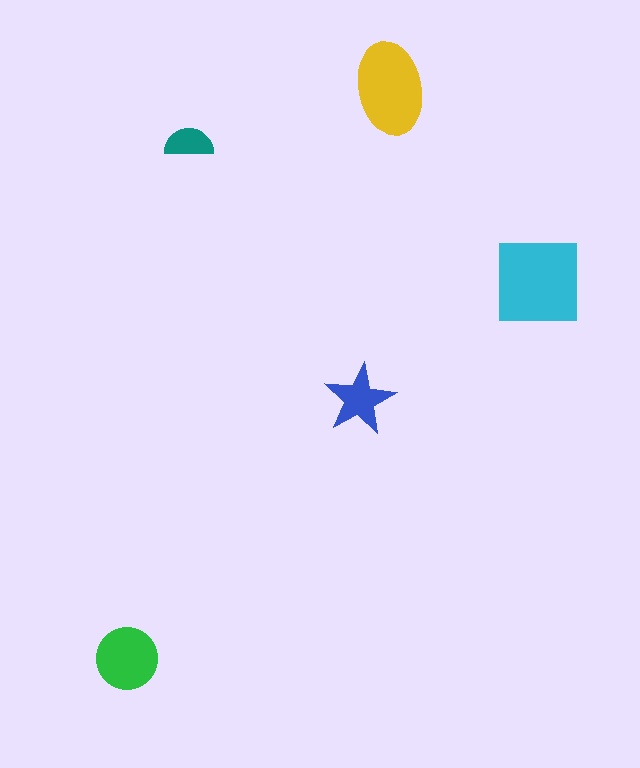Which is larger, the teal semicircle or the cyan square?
The cyan square.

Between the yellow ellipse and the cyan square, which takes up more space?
The cyan square.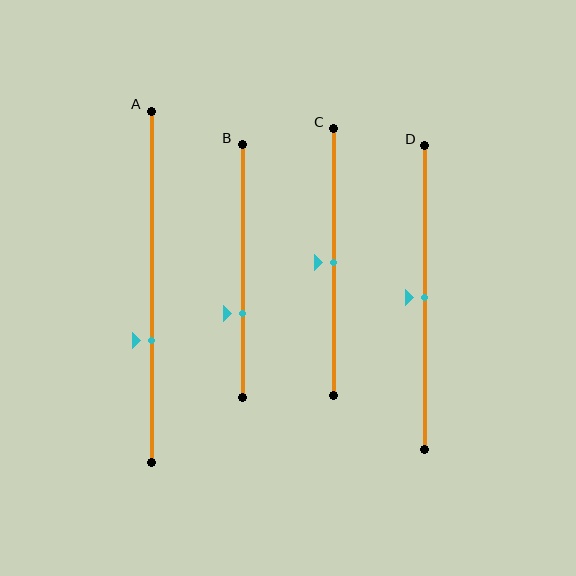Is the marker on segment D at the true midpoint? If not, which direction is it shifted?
Yes, the marker on segment D is at the true midpoint.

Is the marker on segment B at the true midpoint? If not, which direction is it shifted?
No, the marker on segment B is shifted downward by about 17% of the segment length.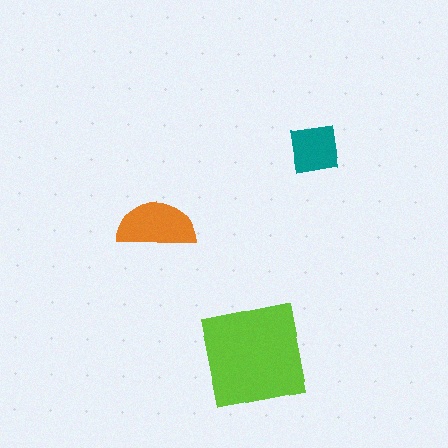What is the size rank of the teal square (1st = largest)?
3rd.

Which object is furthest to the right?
The teal square is rightmost.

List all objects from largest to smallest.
The lime square, the orange semicircle, the teal square.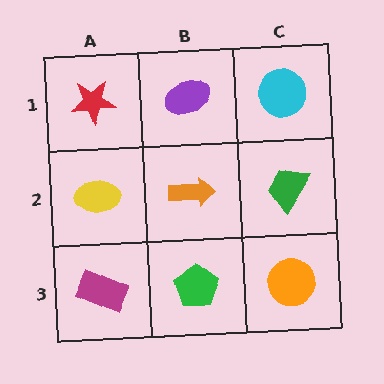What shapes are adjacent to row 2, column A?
A red star (row 1, column A), a magenta rectangle (row 3, column A), an orange arrow (row 2, column B).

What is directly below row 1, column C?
A green trapezoid.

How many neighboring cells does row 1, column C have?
2.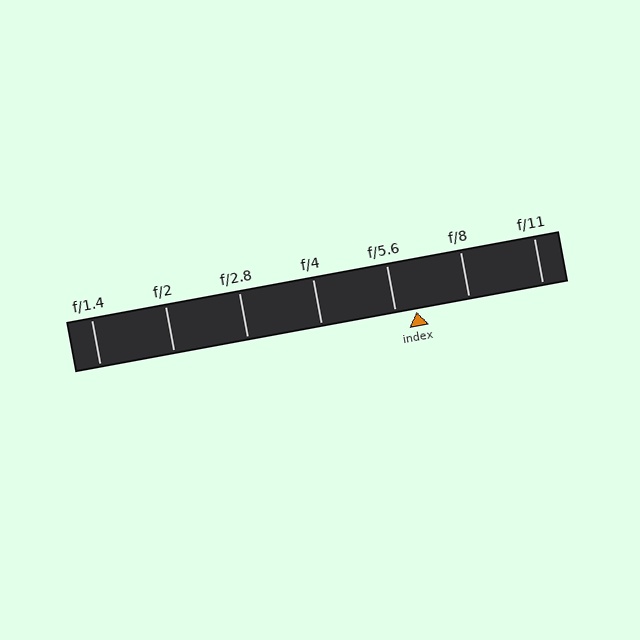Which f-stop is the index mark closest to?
The index mark is closest to f/5.6.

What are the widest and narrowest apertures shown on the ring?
The widest aperture shown is f/1.4 and the narrowest is f/11.